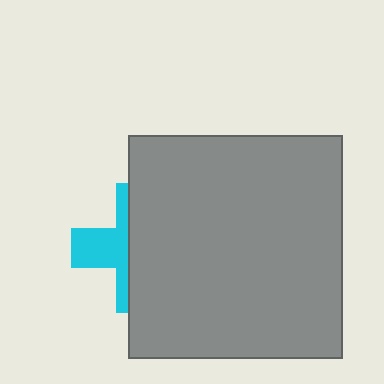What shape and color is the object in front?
The object in front is a gray rectangle.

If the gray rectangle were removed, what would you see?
You would see the complete cyan cross.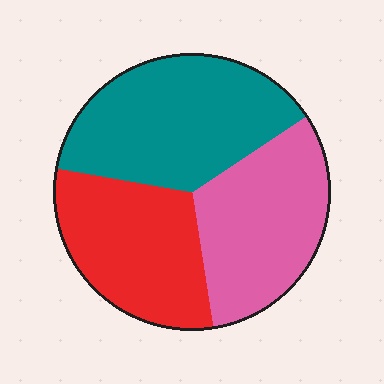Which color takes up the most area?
Teal, at roughly 40%.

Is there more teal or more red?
Teal.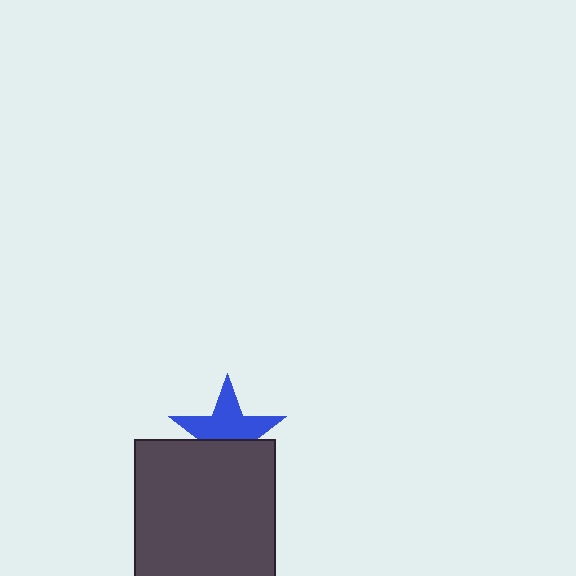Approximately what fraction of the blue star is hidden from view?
Roughly 40% of the blue star is hidden behind the dark gray rectangle.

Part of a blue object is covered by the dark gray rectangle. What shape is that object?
It is a star.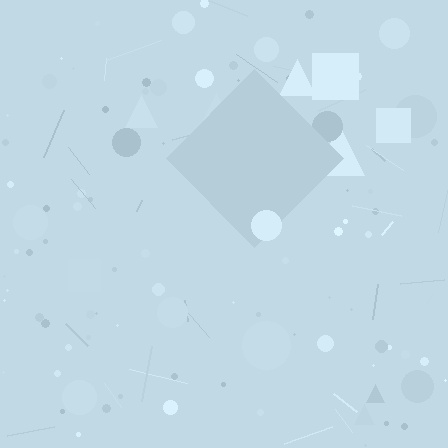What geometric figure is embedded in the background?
A diamond is embedded in the background.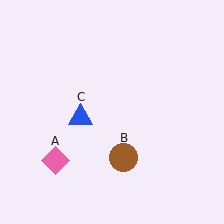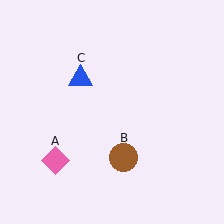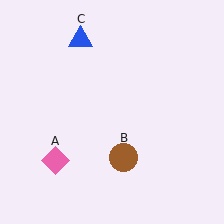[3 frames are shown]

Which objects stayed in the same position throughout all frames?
Pink diamond (object A) and brown circle (object B) remained stationary.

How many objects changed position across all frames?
1 object changed position: blue triangle (object C).